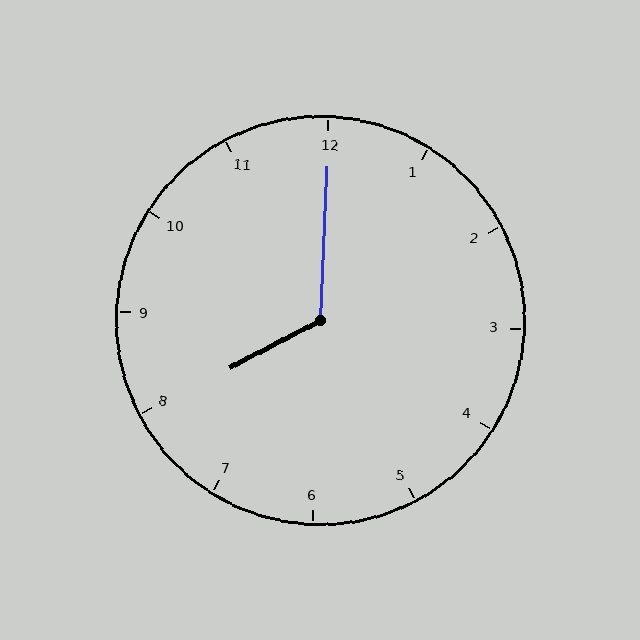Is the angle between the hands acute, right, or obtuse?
It is obtuse.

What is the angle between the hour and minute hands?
Approximately 120 degrees.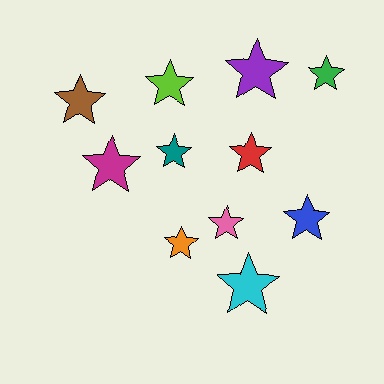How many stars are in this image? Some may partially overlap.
There are 11 stars.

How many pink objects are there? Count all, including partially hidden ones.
There is 1 pink object.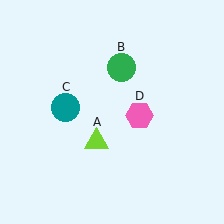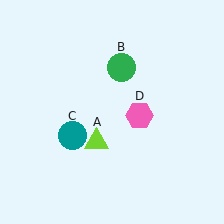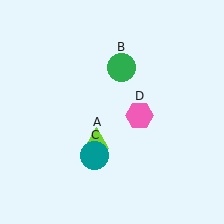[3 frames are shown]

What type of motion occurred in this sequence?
The teal circle (object C) rotated counterclockwise around the center of the scene.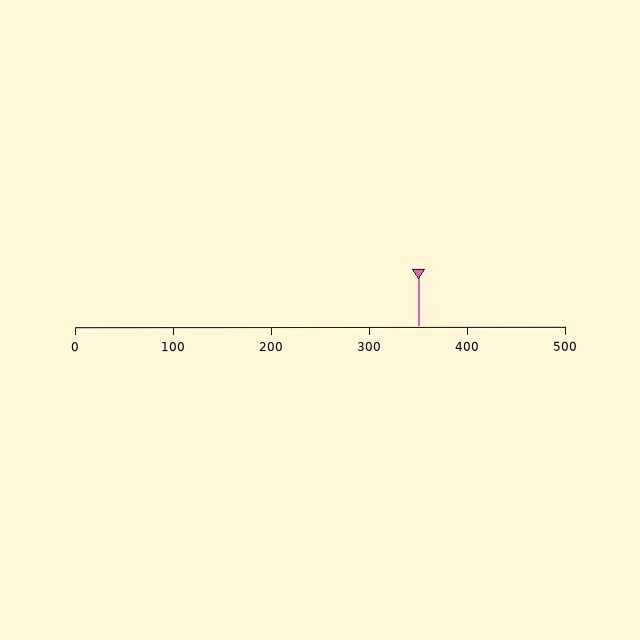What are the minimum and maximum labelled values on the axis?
The axis runs from 0 to 500.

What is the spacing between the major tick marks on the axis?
The major ticks are spaced 100 apart.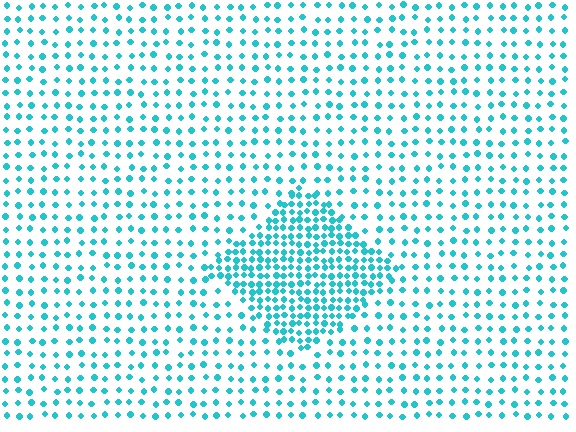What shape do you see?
I see a diamond.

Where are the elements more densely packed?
The elements are more densely packed inside the diamond boundary.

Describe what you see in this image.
The image contains small cyan elements arranged at two different densities. A diamond-shaped region is visible where the elements are more densely packed than the surrounding area.